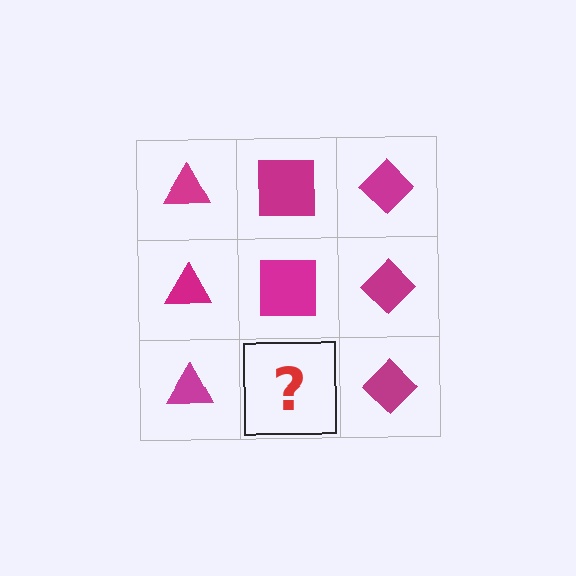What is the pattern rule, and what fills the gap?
The rule is that each column has a consistent shape. The gap should be filled with a magenta square.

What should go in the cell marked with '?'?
The missing cell should contain a magenta square.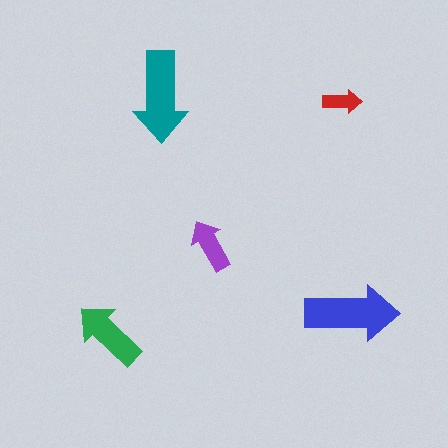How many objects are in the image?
There are 5 objects in the image.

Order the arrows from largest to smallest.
the blue one, the teal one, the green one, the purple one, the red one.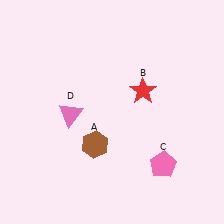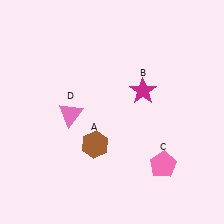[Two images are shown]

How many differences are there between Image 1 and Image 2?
There is 1 difference between the two images.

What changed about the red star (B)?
In Image 1, B is red. In Image 2, it changed to magenta.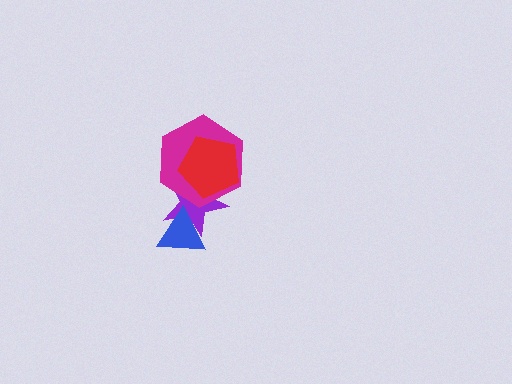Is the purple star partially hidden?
Yes, it is partially covered by another shape.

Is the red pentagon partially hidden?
No, no other shape covers it.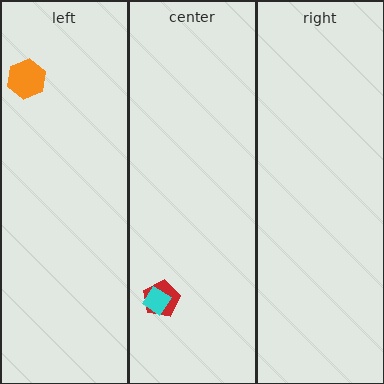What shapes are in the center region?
The red pentagon, the cyan diamond.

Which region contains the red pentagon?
The center region.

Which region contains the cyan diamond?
The center region.